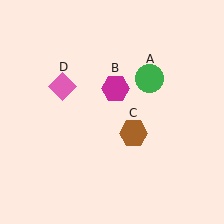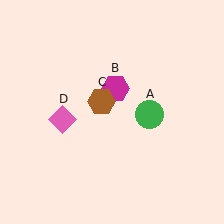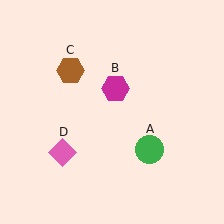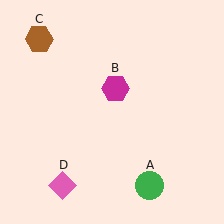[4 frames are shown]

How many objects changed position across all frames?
3 objects changed position: green circle (object A), brown hexagon (object C), pink diamond (object D).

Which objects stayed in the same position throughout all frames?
Magenta hexagon (object B) remained stationary.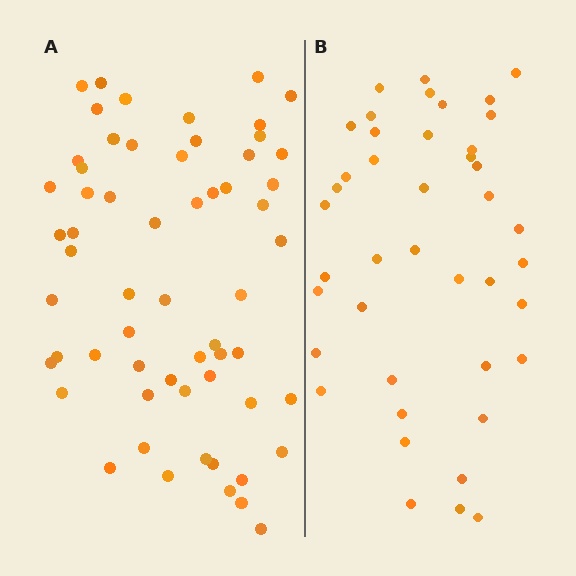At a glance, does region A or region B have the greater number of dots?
Region A (the left region) has more dots.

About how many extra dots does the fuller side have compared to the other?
Region A has approximately 20 more dots than region B.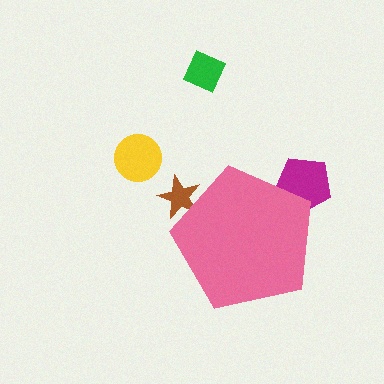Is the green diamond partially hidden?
No, the green diamond is fully visible.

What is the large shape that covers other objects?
A pink pentagon.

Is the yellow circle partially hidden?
No, the yellow circle is fully visible.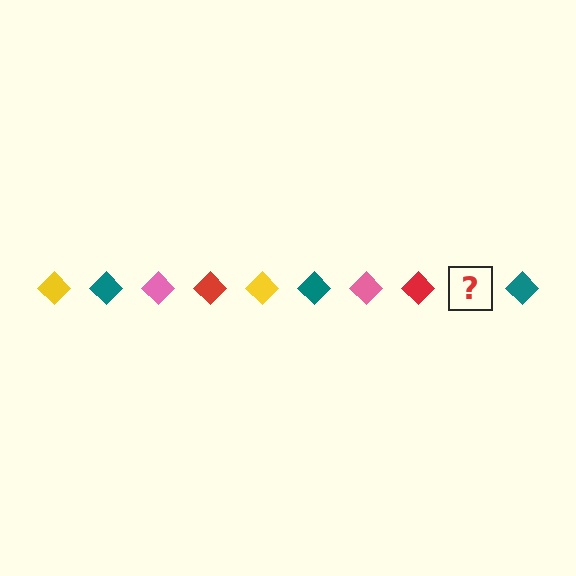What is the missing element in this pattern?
The missing element is a yellow diamond.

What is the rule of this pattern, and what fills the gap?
The rule is that the pattern cycles through yellow, teal, pink, red diamonds. The gap should be filled with a yellow diamond.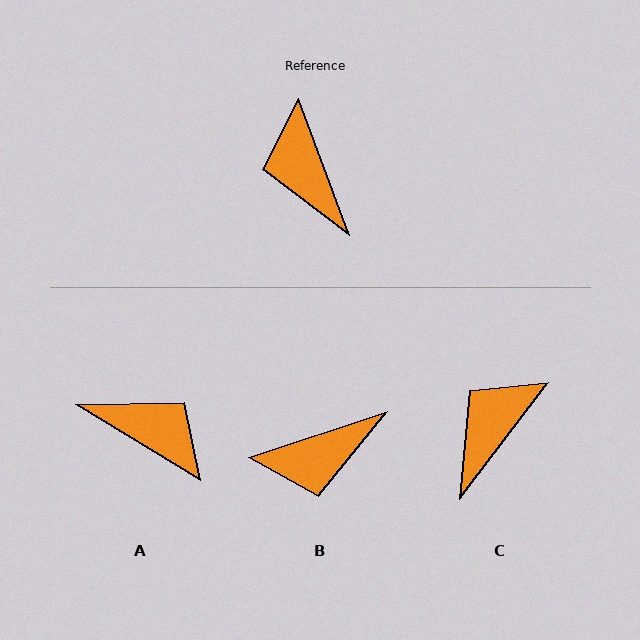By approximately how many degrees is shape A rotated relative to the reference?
Approximately 142 degrees clockwise.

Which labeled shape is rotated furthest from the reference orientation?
A, about 142 degrees away.